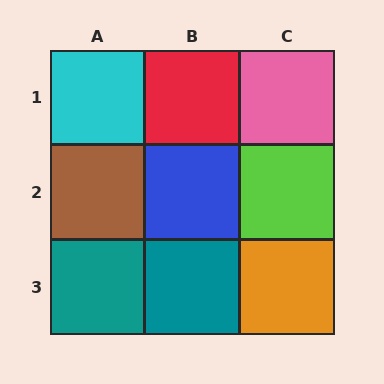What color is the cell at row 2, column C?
Lime.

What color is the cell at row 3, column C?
Orange.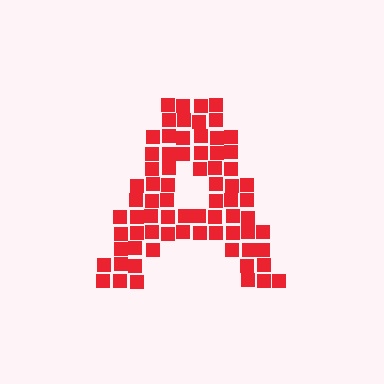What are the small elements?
The small elements are squares.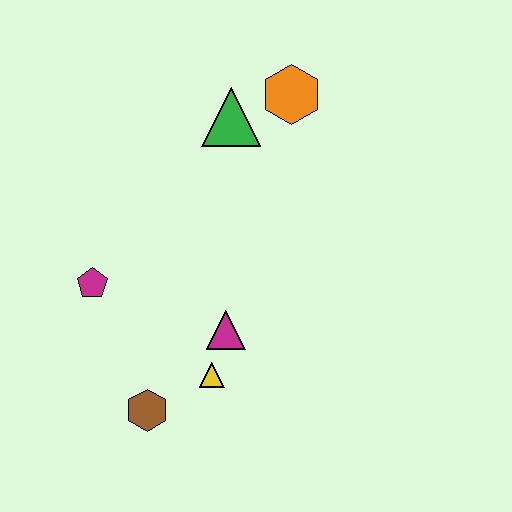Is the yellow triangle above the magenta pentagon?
No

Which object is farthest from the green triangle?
The brown hexagon is farthest from the green triangle.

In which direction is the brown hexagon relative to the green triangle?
The brown hexagon is below the green triangle.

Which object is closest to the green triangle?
The orange hexagon is closest to the green triangle.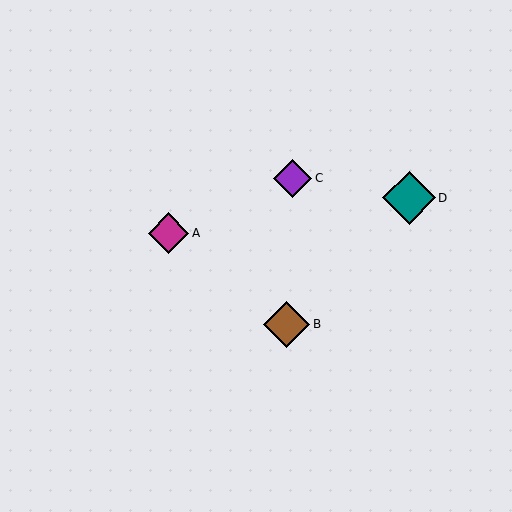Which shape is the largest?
The teal diamond (labeled D) is the largest.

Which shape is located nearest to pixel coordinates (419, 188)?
The teal diamond (labeled D) at (409, 198) is nearest to that location.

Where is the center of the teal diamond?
The center of the teal diamond is at (409, 198).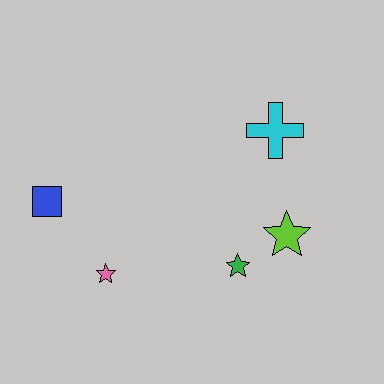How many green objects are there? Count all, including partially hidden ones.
There is 1 green object.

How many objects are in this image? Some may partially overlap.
There are 5 objects.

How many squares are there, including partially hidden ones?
There is 1 square.